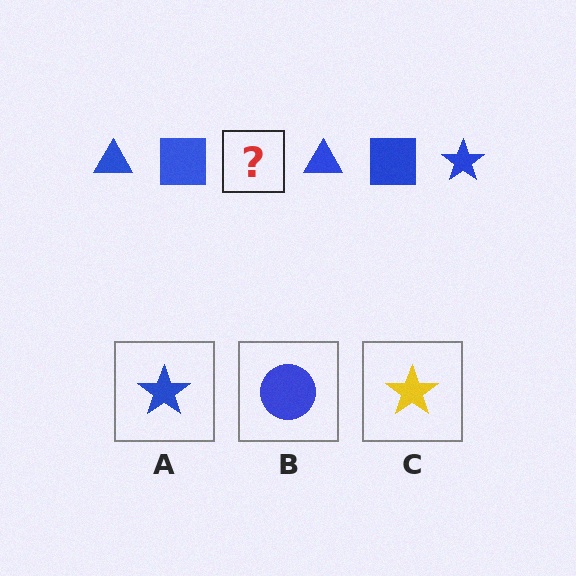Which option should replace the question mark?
Option A.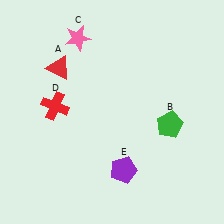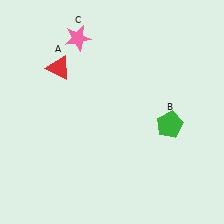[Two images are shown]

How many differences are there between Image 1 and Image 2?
There are 2 differences between the two images.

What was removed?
The red cross (D), the purple pentagon (E) were removed in Image 2.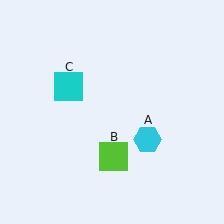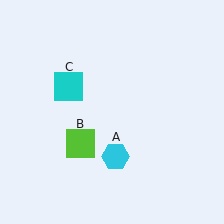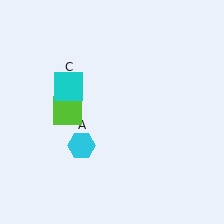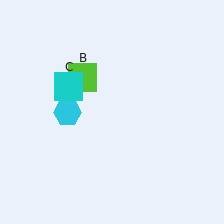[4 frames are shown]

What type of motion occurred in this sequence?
The cyan hexagon (object A), lime square (object B) rotated clockwise around the center of the scene.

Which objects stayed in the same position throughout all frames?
Cyan square (object C) remained stationary.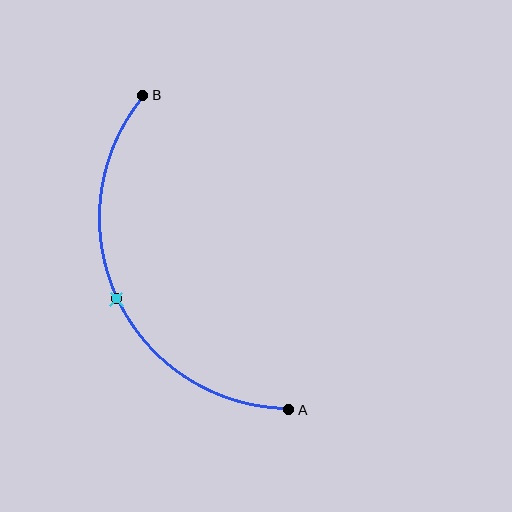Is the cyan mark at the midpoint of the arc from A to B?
Yes. The cyan mark lies on the arc at equal arc-length from both A and B — it is the arc midpoint.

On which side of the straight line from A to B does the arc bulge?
The arc bulges to the left of the straight line connecting A and B.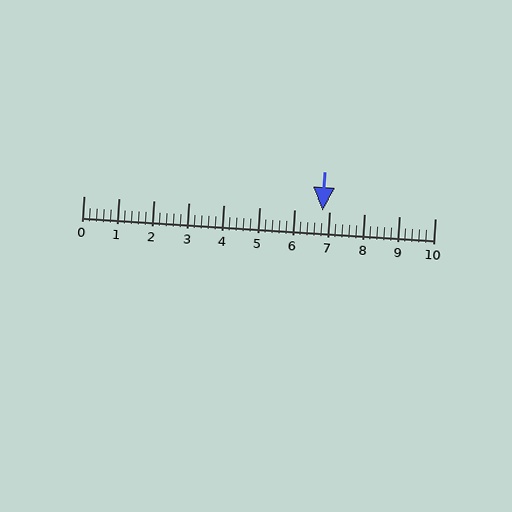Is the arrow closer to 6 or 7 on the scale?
The arrow is closer to 7.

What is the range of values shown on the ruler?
The ruler shows values from 0 to 10.